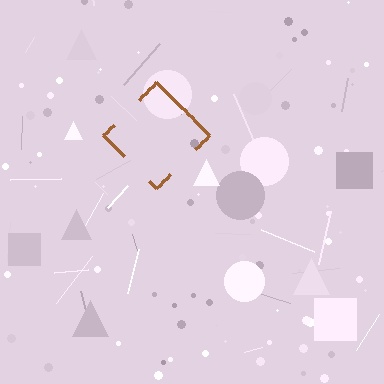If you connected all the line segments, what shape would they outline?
They would outline a diamond.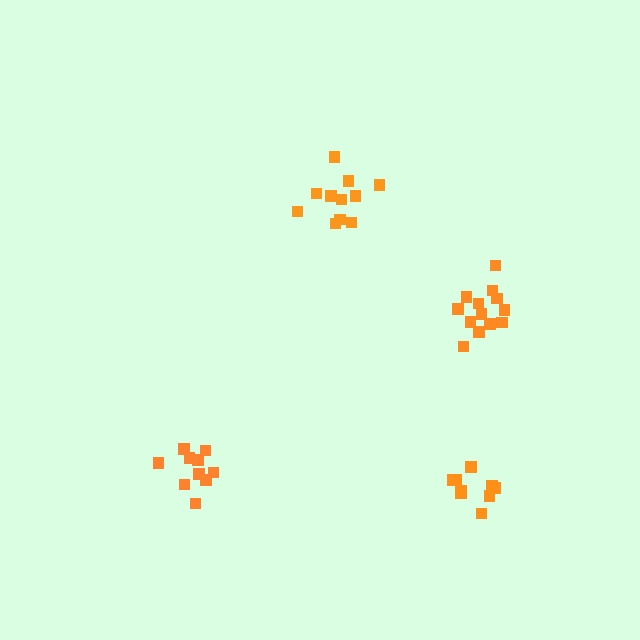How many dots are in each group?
Group 1: 13 dots, Group 2: 10 dots, Group 3: 11 dots, Group 4: 10 dots (44 total).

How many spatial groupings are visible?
There are 4 spatial groupings.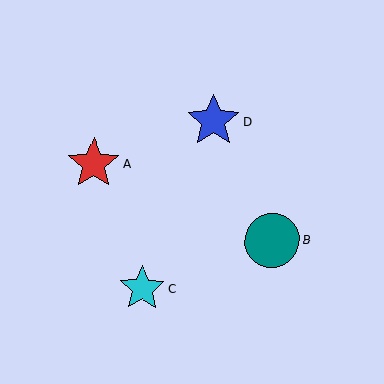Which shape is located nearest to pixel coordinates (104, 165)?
The red star (labeled A) at (94, 164) is nearest to that location.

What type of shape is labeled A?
Shape A is a red star.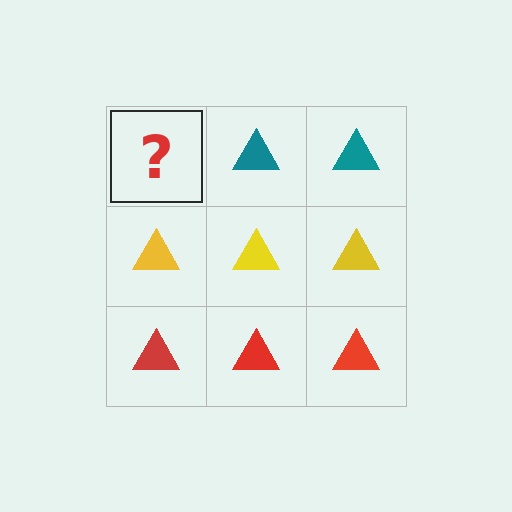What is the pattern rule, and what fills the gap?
The rule is that each row has a consistent color. The gap should be filled with a teal triangle.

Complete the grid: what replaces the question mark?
The question mark should be replaced with a teal triangle.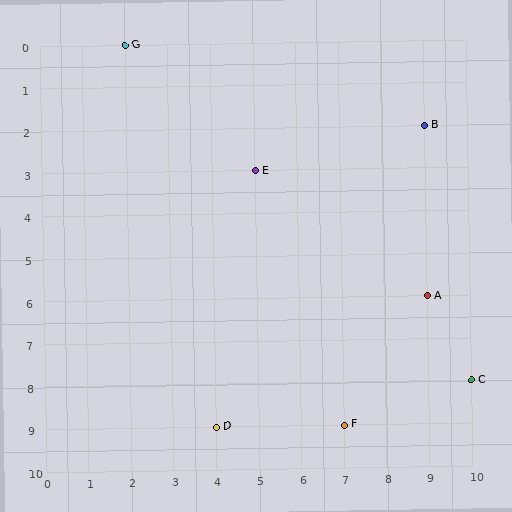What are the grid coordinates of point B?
Point B is at grid coordinates (9, 2).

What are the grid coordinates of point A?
Point A is at grid coordinates (9, 6).